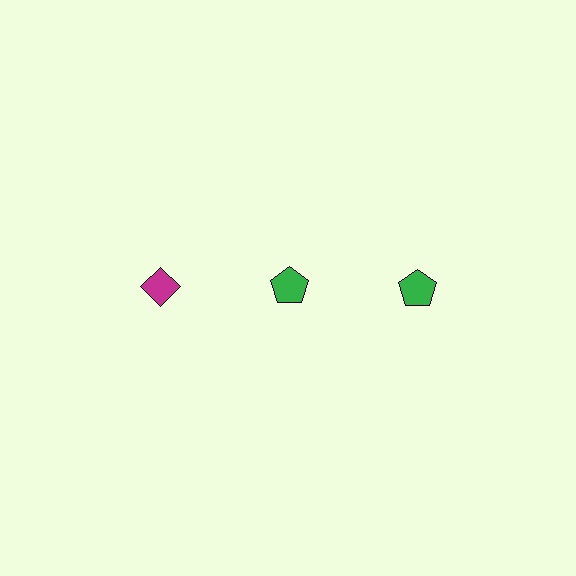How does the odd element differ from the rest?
It differs in both color (magenta instead of green) and shape (diamond instead of pentagon).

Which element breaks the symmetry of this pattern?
The magenta diamond in the top row, leftmost column breaks the symmetry. All other shapes are green pentagons.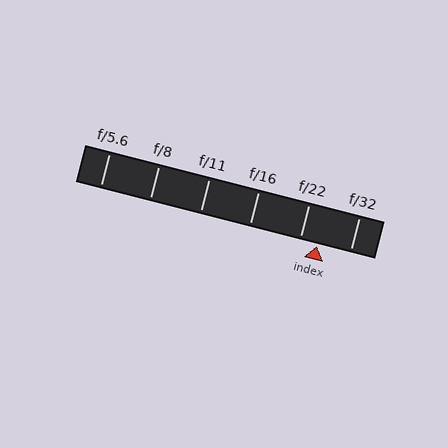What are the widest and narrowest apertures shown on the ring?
The widest aperture shown is f/5.6 and the narrowest is f/32.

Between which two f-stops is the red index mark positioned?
The index mark is between f/22 and f/32.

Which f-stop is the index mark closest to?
The index mark is closest to f/22.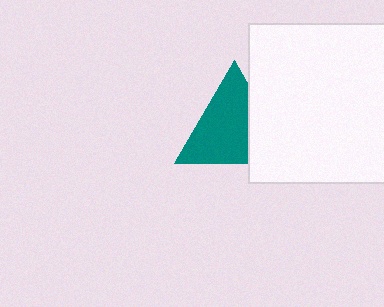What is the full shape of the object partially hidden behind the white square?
The partially hidden object is a teal triangle.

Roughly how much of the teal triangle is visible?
Most of it is visible (roughly 70%).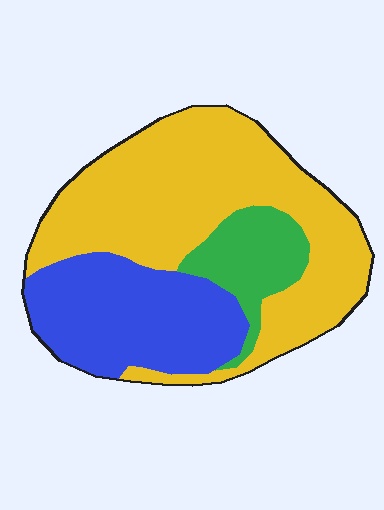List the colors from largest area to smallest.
From largest to smallest: yellow, blue, green.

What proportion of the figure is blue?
Blue takes up between a quarter and a half of the figure.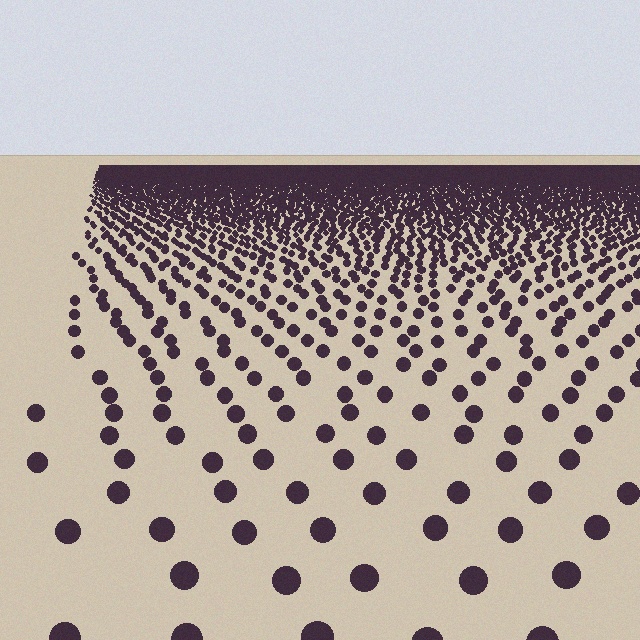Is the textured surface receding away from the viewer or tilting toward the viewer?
The surface is receding away from the viewer. Texture elements get smaller and denser toward the top.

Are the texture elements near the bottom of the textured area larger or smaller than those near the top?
Larger. Near the bottom, elements are closer to the viewer and appear at a bigger on-screen size.